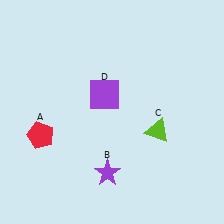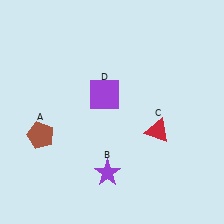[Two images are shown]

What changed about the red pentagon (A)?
In Image 1, A is red. In Image 2, it changed to brown.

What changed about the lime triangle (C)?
In Image 1, C is lime. In Image 2, it changed to red.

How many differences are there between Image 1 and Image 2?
There are 2 differences between the two images.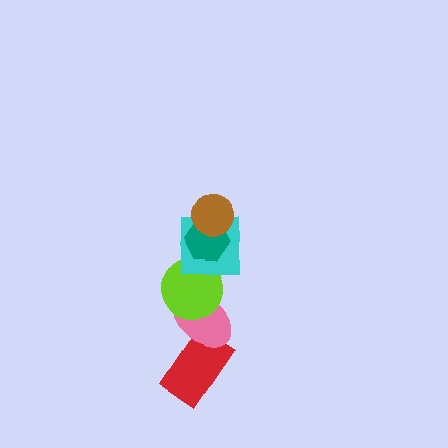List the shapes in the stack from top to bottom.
From top to bottom: the brown circle, the teal hexagon, the cyan square, the lime circle, the pink ellipse, the red rectangle.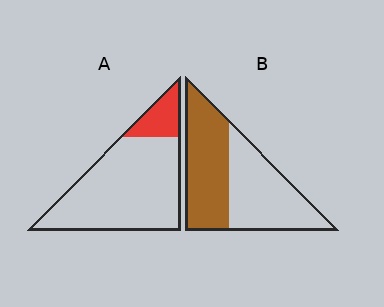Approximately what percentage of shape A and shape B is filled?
A is approximately 15% and B is approximately 50%.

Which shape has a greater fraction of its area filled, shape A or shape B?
Shape B.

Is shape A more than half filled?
No.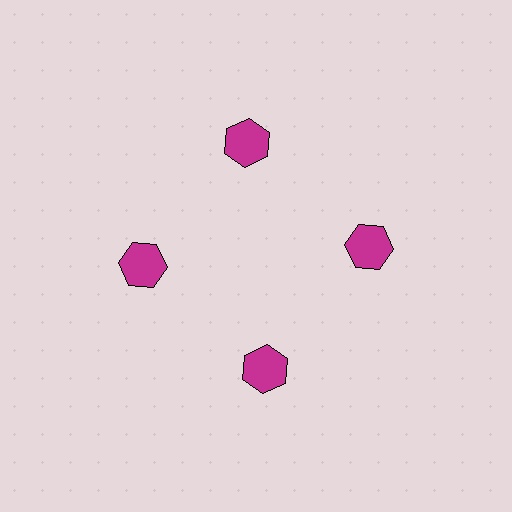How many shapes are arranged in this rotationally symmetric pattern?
There are 4 shapes, arranged in 4 groups of 1.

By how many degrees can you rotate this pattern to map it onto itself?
The pattern maps onto itself every 90 degrees of rotation.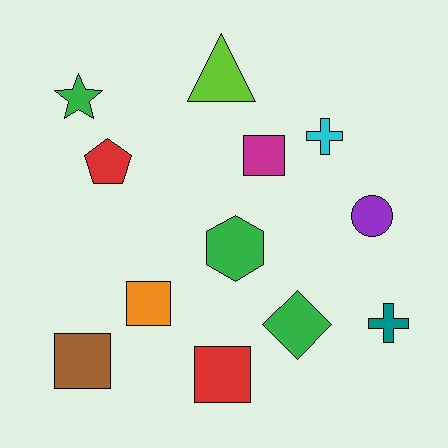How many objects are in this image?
There are 12 objects.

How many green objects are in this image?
There are 3 green objects.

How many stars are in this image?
There is 1 star.